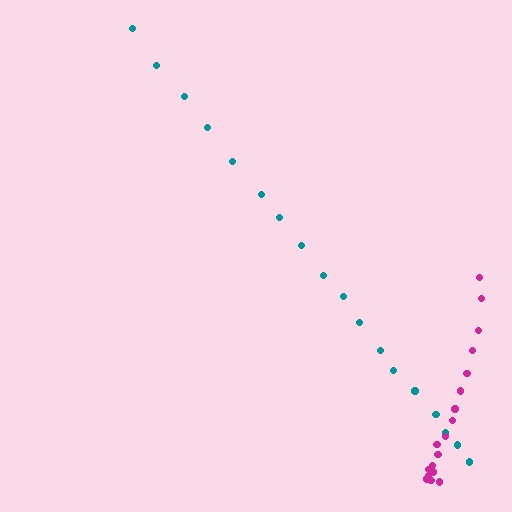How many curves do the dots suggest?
There are 2 distinct paths.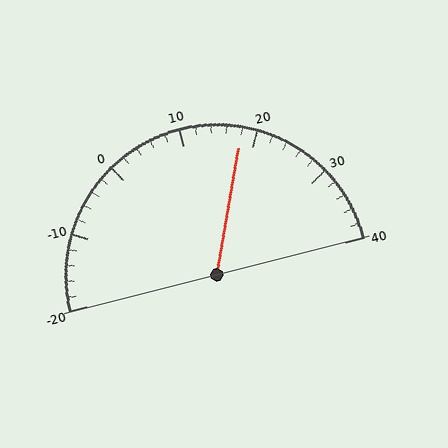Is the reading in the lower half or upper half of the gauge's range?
The reading is in the upper half of the range (-20 to 40).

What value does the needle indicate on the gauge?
The needle indicates approximately 18.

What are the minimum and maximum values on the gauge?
The gauge ranges from -20 to 40.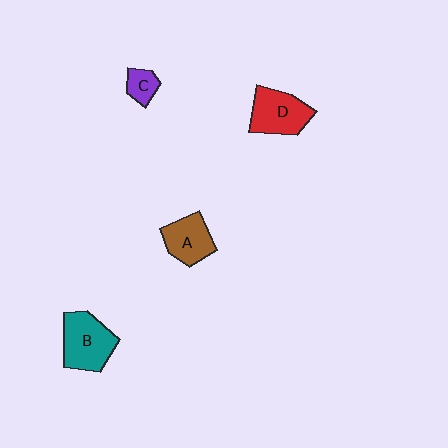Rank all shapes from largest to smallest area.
From largest to smallest: B (teal), D (red), A (brown), C (purple).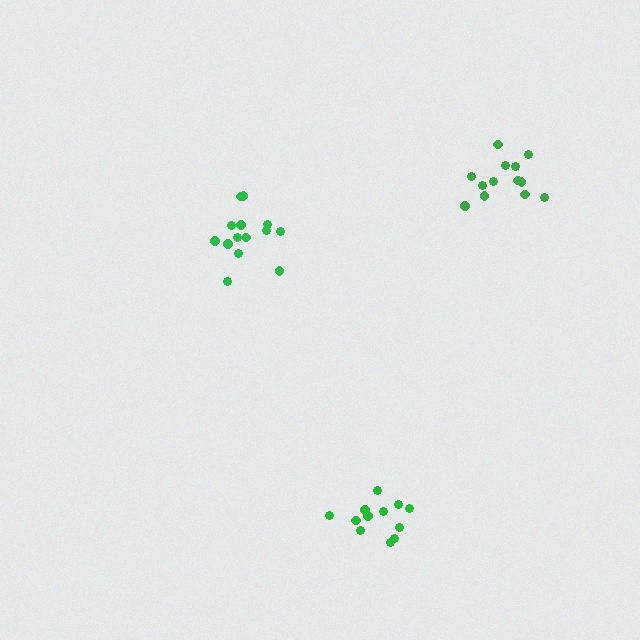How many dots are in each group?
Group 1: 14 dots, Group 2: 13 dots, Group 3: 12 dots (39 total).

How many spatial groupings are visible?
There are 3 spatial groupings.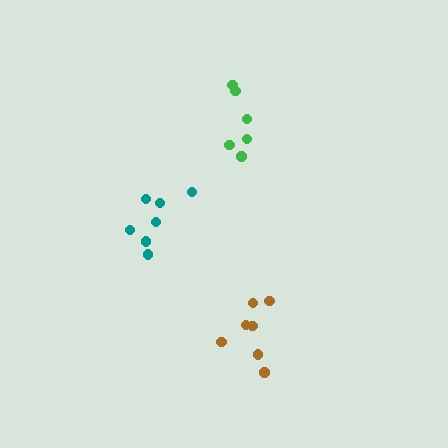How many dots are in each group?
Group 1: 7 dots, Group 2: 7 dots, Group 3: 6 dots (20 total).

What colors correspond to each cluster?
The clusters are colored: teal, brown, green.